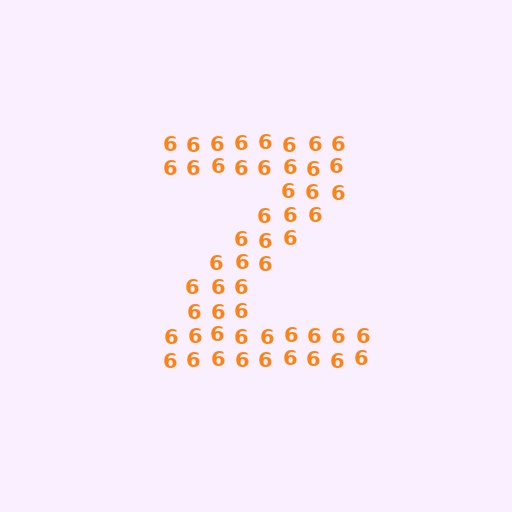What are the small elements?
The small elements are digit 6's.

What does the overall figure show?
The overall figure shows the letter Z.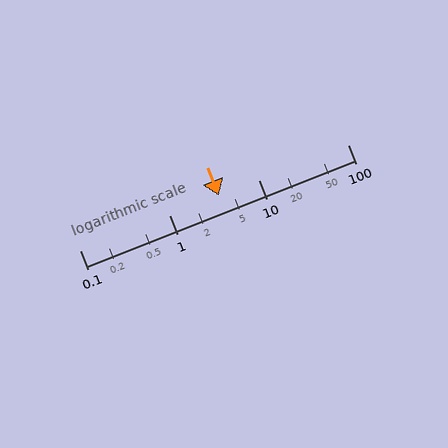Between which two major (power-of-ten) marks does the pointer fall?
The pointer is between 1 and 10.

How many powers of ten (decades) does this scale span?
The scale spans 3 decades, from 0.1 to 100.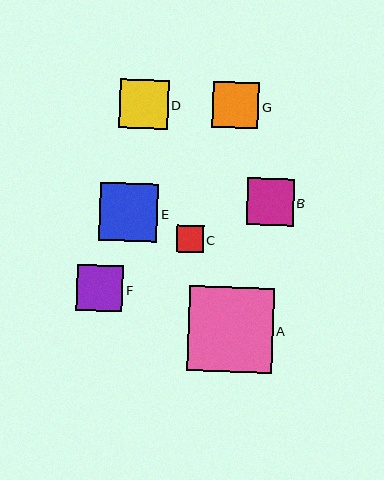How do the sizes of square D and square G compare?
Square D and square G are approximately the same size.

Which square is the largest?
Square A is the largest with a size of approximately 84 pixels.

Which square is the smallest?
Square C is the smallest with a size of approximately 27 pixels.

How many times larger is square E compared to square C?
Square E is approximately 2.1 times the size of square C.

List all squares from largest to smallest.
From largest to smallest: A, E, D, B, G, F, C.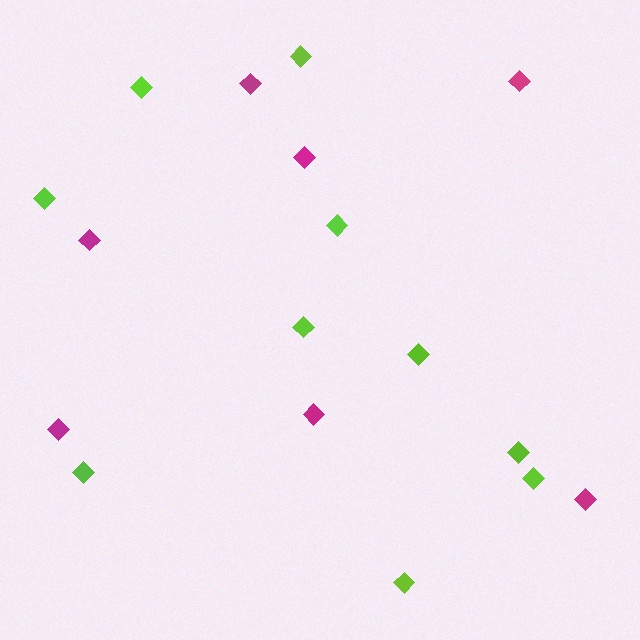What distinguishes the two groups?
There are 2 groups: one group of lime diamonds (10) and one group of magenta diamonds (7).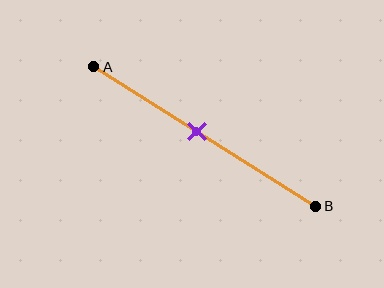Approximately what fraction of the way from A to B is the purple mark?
The purple mark is approximately 45% of the way from A to B.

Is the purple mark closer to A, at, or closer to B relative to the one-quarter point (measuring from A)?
The purple mark is closer to point B than the one-quarter point of segment AB.